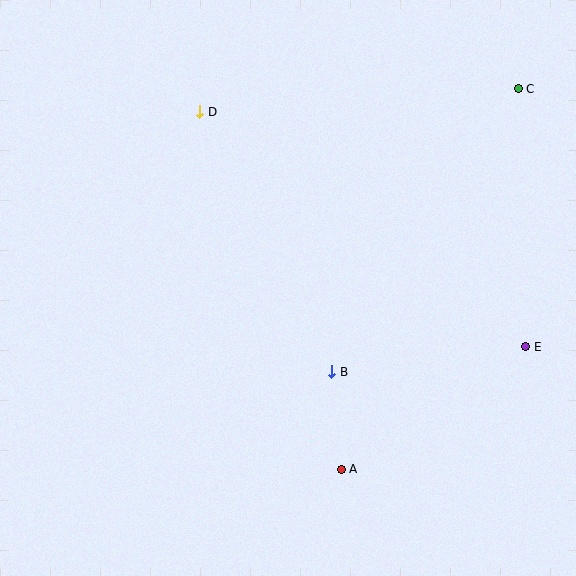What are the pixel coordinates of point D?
Point D is at (200, 112).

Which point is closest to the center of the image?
Point B at (332, 372) is closest to the center.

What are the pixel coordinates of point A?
Point A is at (341, 469).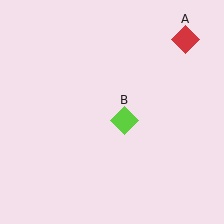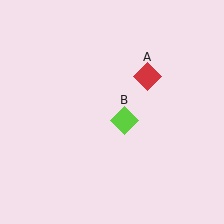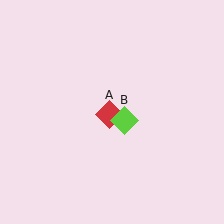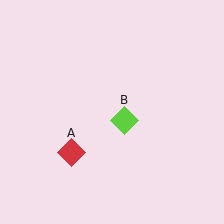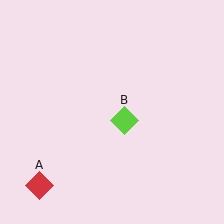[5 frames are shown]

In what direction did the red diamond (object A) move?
The red diamond (object A) moved down and to the left.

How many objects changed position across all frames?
1 object changed position: red diamond (object A).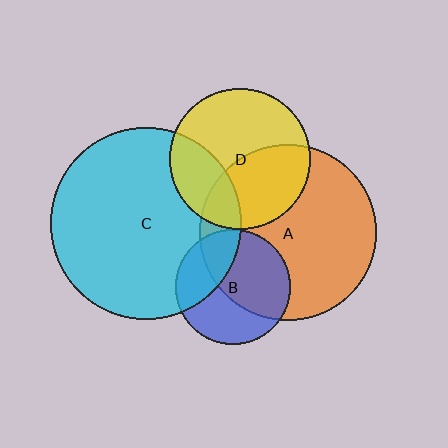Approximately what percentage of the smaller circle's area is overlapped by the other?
Approximately 15%.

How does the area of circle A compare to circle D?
Approximately 1.6 times.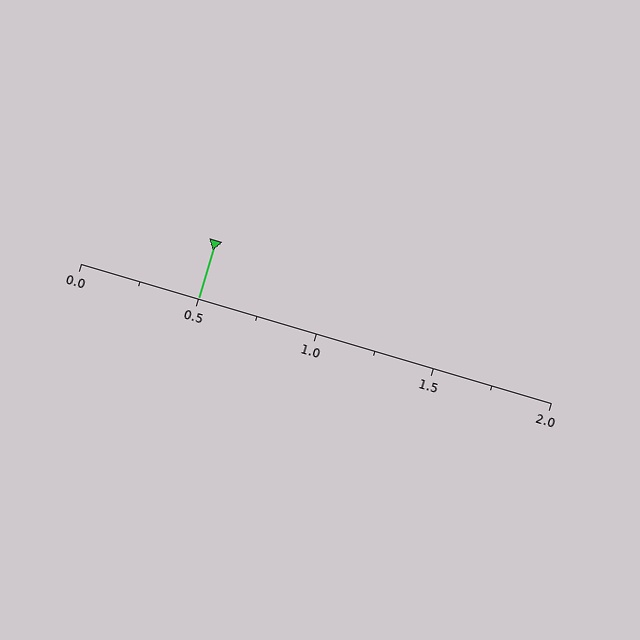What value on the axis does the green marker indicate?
The marker indicates approximately 0.5.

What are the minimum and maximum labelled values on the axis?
The axis runs from 0.0 to 2.0.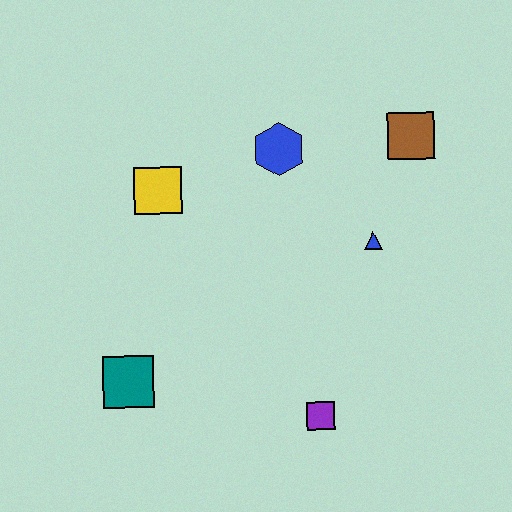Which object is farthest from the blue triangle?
The teal square is farthest from the blue triangle.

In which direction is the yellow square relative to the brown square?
The yellow square is to the left of the brown square.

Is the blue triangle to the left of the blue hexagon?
No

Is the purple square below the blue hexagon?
Yes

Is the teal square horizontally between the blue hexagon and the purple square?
No